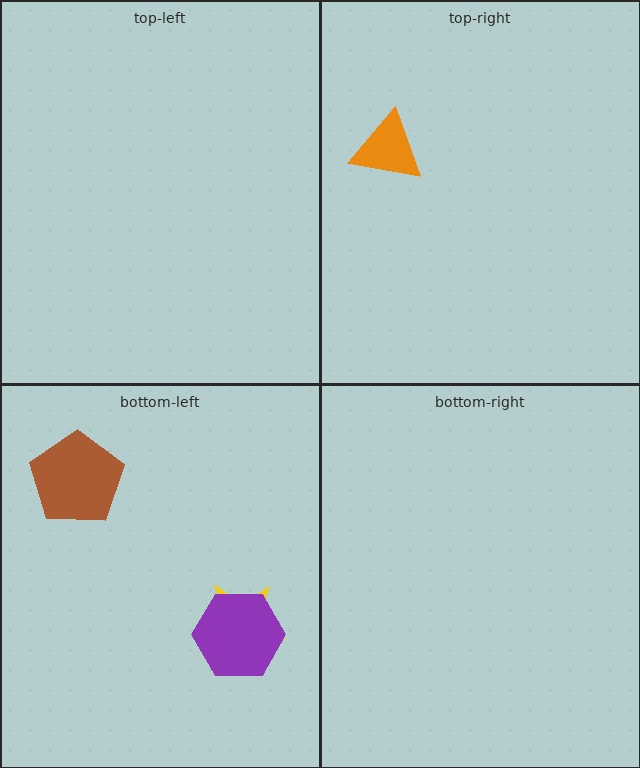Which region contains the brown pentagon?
The bottom-left region.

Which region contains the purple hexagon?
The bottom-left region.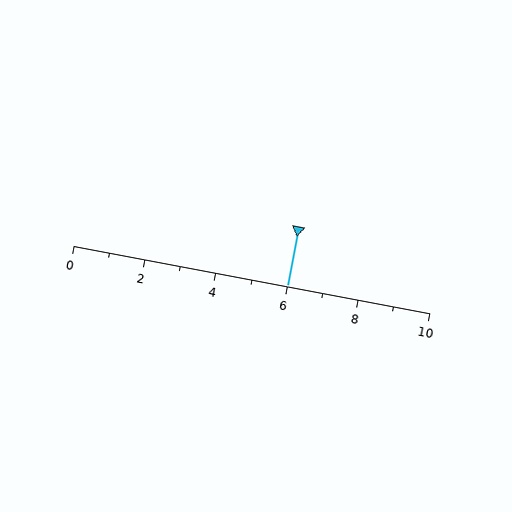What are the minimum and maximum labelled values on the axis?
The axis runs from 0 to 10.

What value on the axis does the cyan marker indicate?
The marker indicates approximately 6.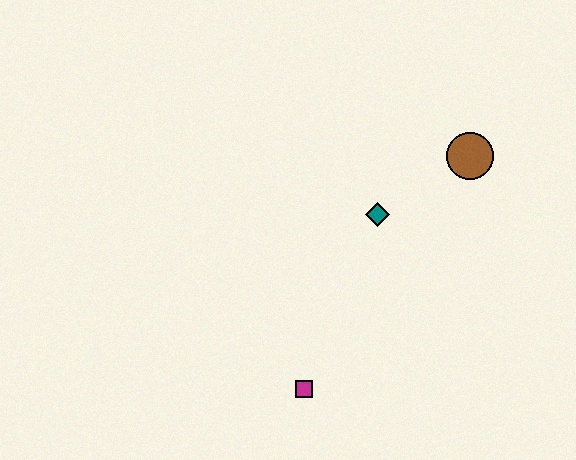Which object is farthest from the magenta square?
The brown circle is farthest from the magenta square.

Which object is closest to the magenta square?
The teal diamond is closest to the magenta square.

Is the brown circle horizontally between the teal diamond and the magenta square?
No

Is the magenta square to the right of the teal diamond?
No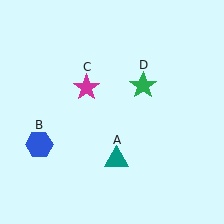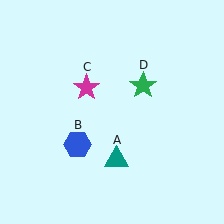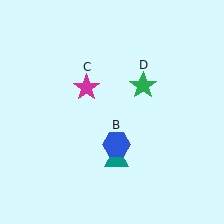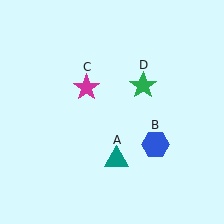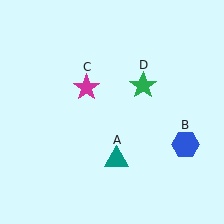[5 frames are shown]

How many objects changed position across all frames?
1 object changed position: blue hexagon (object B).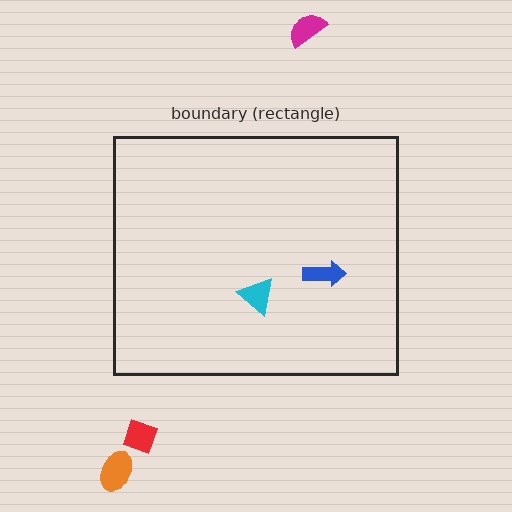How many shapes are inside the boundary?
2 inside, 3 outside.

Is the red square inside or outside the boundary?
Outside.